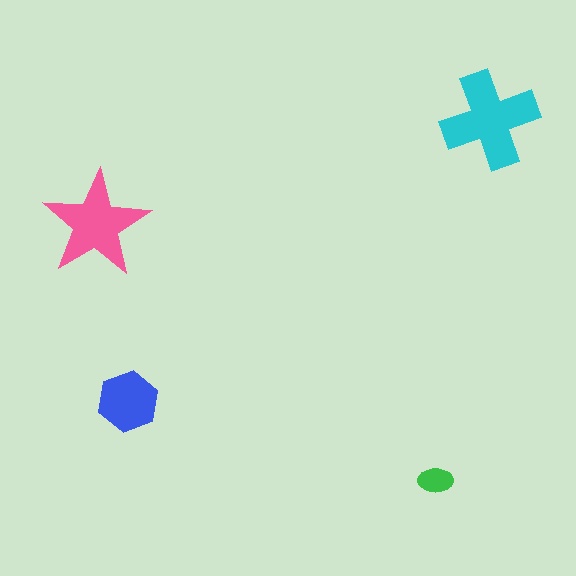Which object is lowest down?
The green ellipse is bottommost.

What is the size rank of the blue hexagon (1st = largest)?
3rd.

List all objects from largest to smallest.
The cyan cross, the pink star, the blue hexagon, the green ellipse.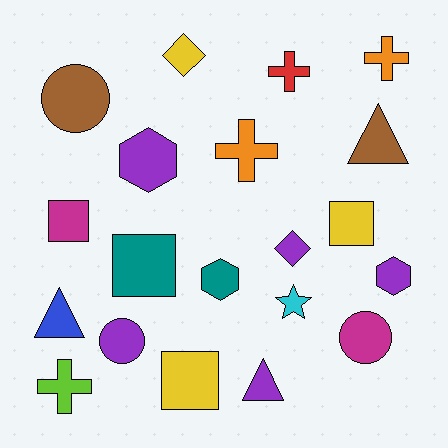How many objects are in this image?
There are 20 objects.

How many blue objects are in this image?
There is 1 blue object.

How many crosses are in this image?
There are 4 crosses.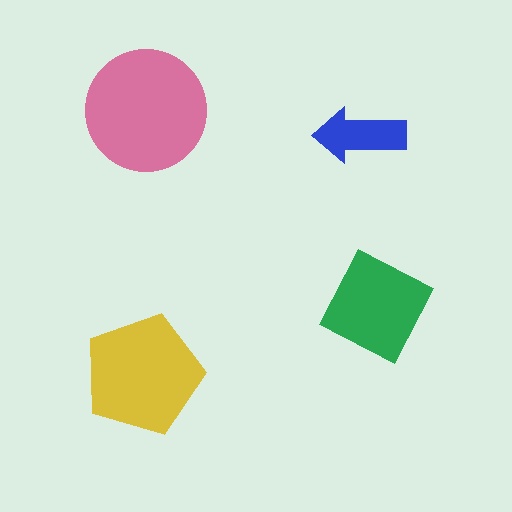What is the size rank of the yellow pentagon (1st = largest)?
2nd.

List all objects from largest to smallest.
The pink circle, the yellow pentagon, the green square, the blue arrow.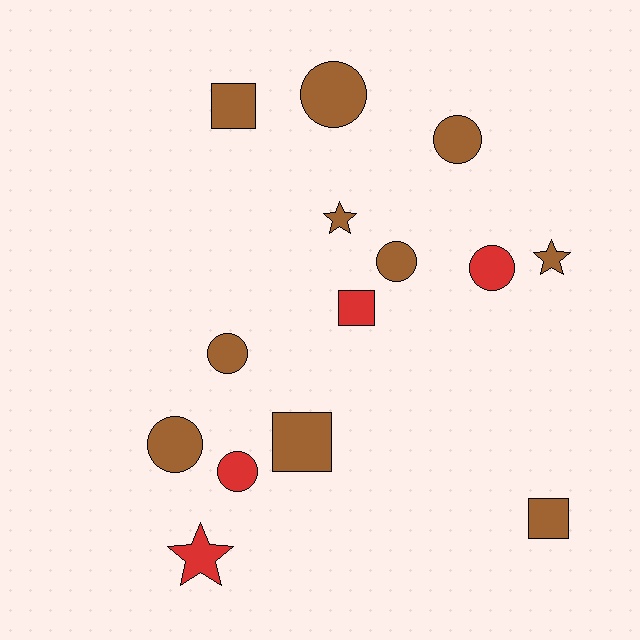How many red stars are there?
There is 1 red star.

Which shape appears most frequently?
Circle, with 7 objects.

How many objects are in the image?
There are 14 objects.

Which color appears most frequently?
Brown, with 10 objects.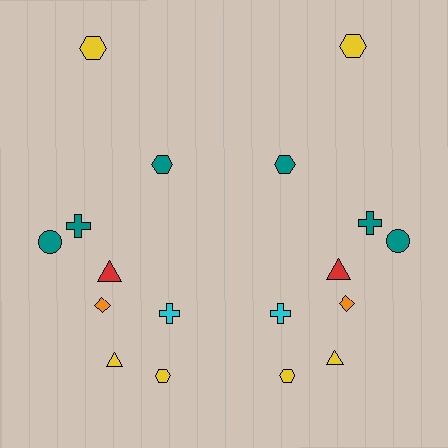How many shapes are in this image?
There are 18 shapes in this image.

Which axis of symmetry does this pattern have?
The pattern has a vertical axis of symmetry running through the center of the image.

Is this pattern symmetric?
Yes, this pattern has bilateral (reflection) symmetry.